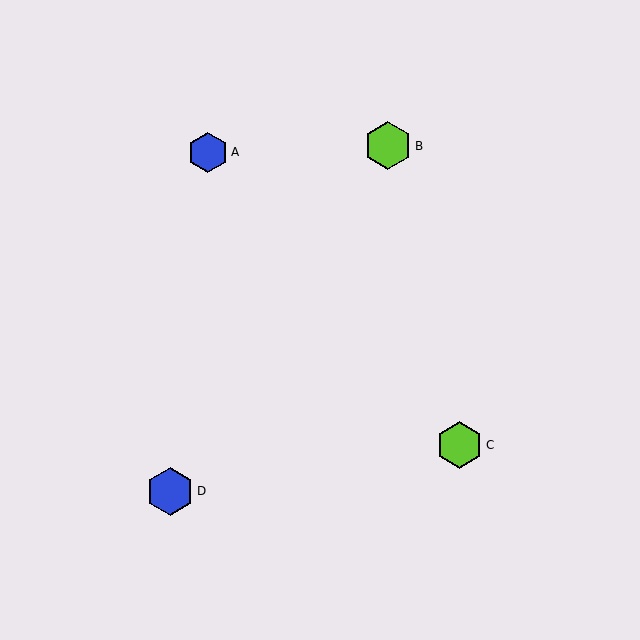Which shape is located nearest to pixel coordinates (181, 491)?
The blue hexagon (labeled D) at (170, 491) is nearest to that location.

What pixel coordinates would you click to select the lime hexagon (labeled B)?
Click at (388, 146) to select the lime hexagon B.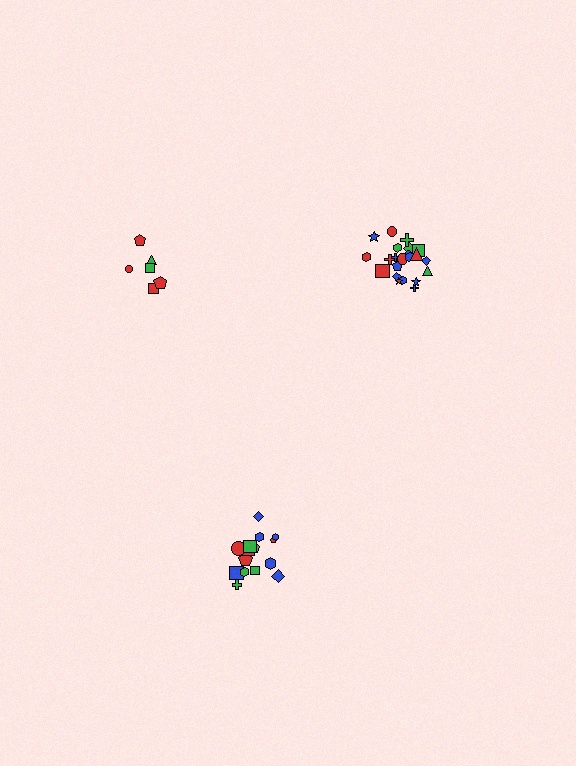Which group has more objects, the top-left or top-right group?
The top-right group.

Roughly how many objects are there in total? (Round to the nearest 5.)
Roughly 45 objects in total.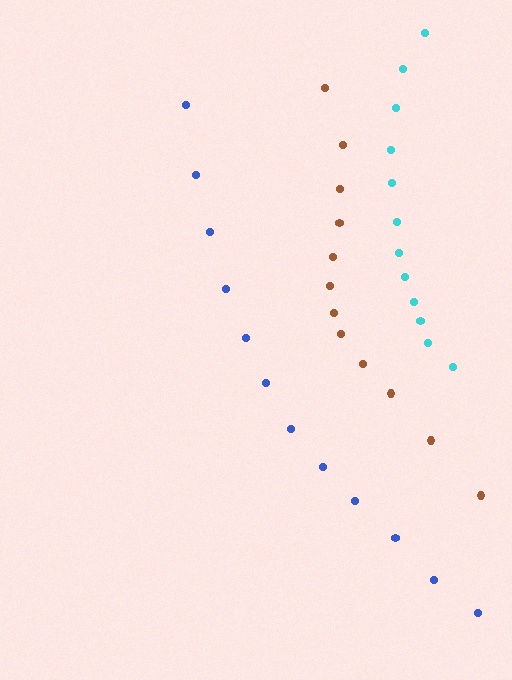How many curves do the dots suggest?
There are 3 distinct paths.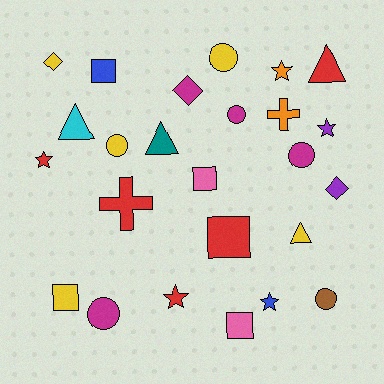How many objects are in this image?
There are 25 objects.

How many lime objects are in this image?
There are no lime objects.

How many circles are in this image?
There are 6 circles.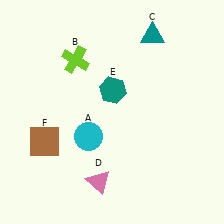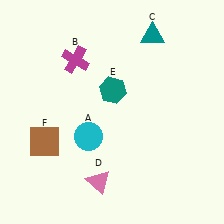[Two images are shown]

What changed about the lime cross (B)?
In Image 1, B is lime. In Image 2, it changed to magenta.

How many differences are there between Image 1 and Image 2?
There is 1 difference between the two images.